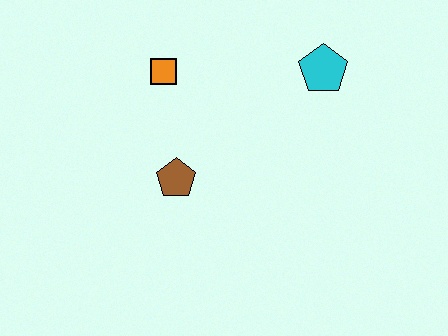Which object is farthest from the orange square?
The cyan pentagon is farthest from the orange square.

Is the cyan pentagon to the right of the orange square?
Yes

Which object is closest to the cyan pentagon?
The orange square is closest to the cyan pentagon.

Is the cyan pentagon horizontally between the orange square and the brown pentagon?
No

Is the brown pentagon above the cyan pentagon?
No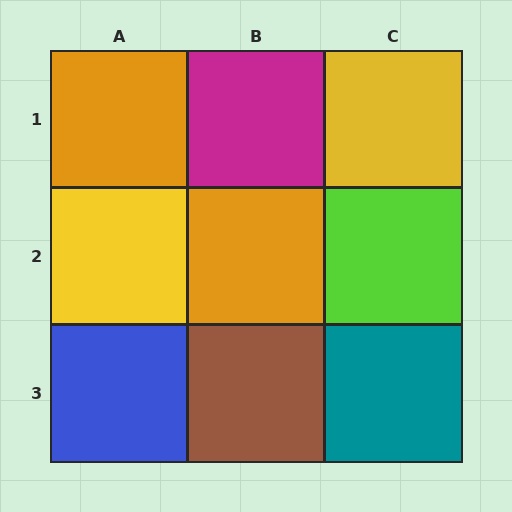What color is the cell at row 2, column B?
Orange.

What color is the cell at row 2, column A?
Yellow.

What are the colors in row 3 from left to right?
Blue, brown, teal.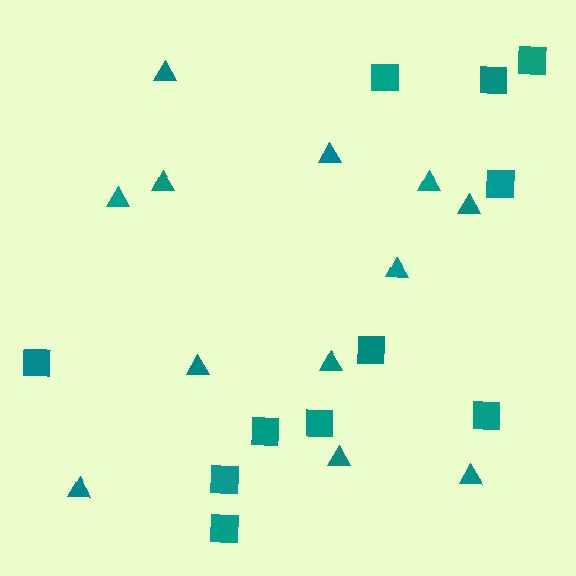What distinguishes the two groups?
There are 2 groups: one group of squares (11) and one group of triangles (12).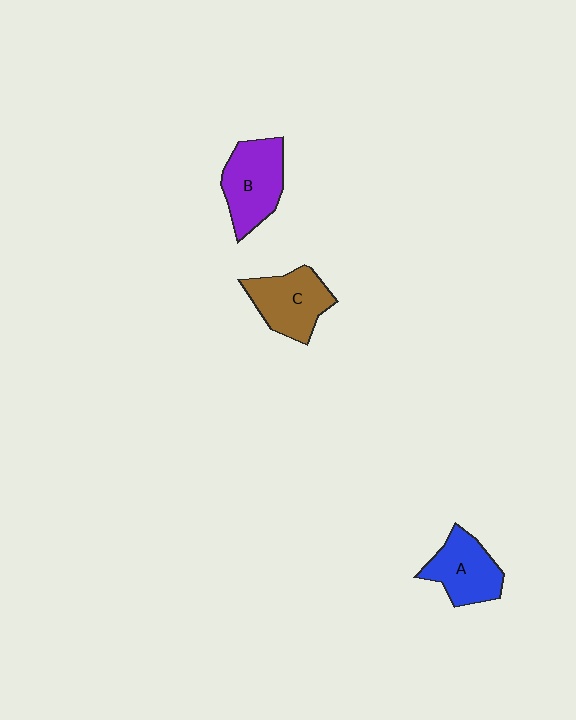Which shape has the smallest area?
Shape A (blue).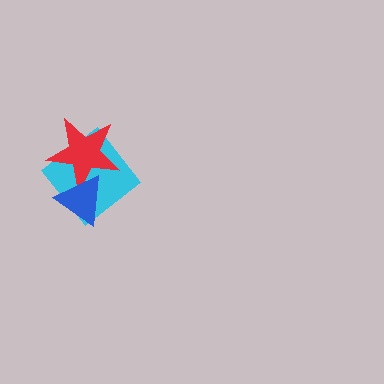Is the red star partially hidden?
Yes, it is partially covered by another shape.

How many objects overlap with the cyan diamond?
2 objects overlap with the cyan diamond.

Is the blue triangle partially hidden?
No, no other shape covers it.